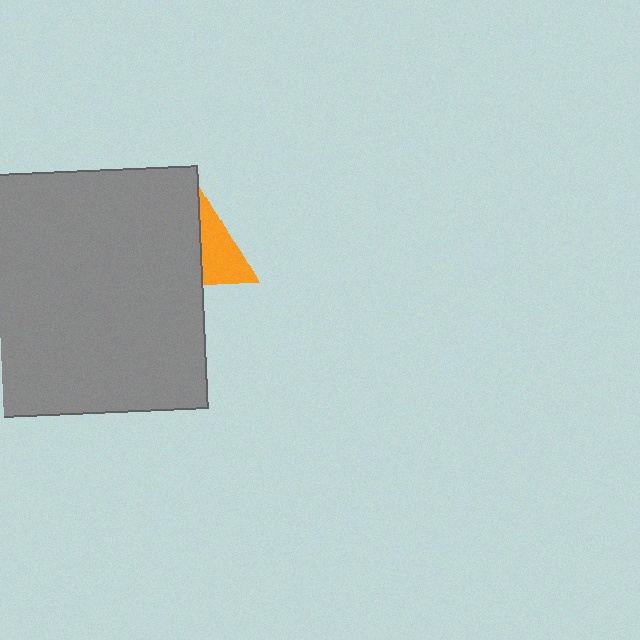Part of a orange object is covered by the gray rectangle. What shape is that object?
It is a triangle.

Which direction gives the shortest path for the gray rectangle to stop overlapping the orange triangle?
Moving left gives the shortest separation.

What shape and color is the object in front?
The object in front is a gray rectangle.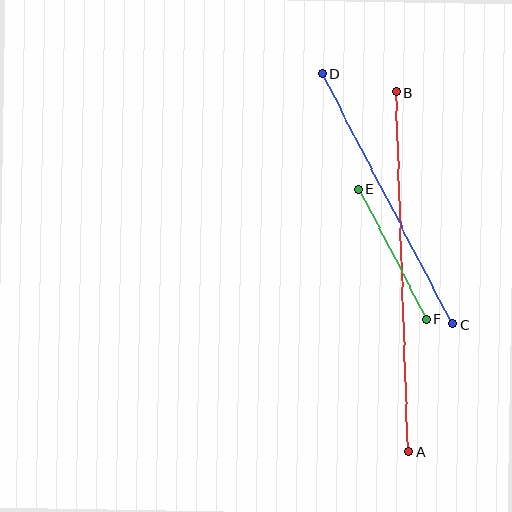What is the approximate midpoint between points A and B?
The midpoint is at approximately (402, 272) pixels.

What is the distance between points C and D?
The distance is approximately 282 pixels.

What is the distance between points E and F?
The distance is approximately 147 pixels.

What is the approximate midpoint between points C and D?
The midpoint is at approximately (388, 199) pixels.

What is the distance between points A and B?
The distance is approximately 360 pixels.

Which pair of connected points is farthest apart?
Points A and B are farthest apart.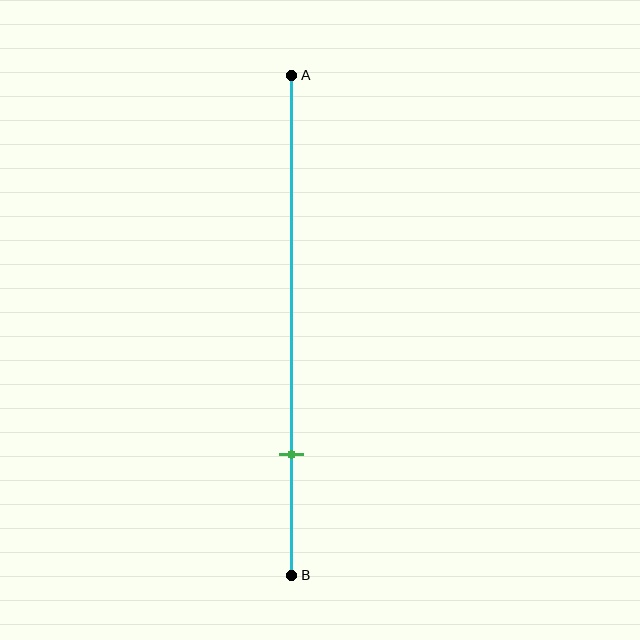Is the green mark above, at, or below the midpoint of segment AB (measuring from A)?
The green mark is below the midpoint of segment AB.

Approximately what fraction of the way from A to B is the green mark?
The green mark is approximately 75% of the way from A to B.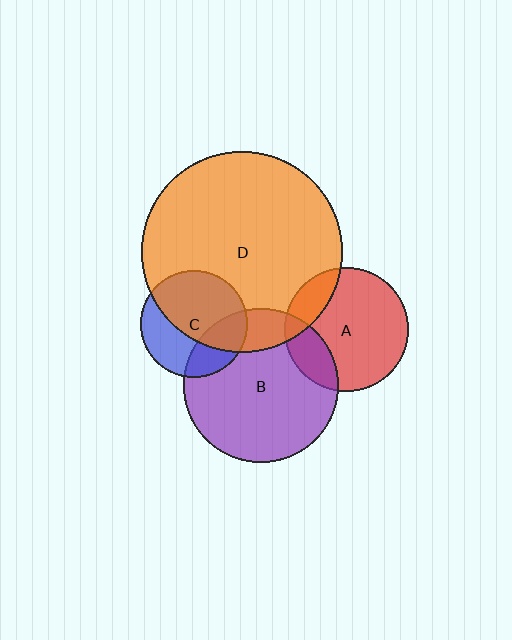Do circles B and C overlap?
Yes.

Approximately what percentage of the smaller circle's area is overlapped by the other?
Approximately 30%.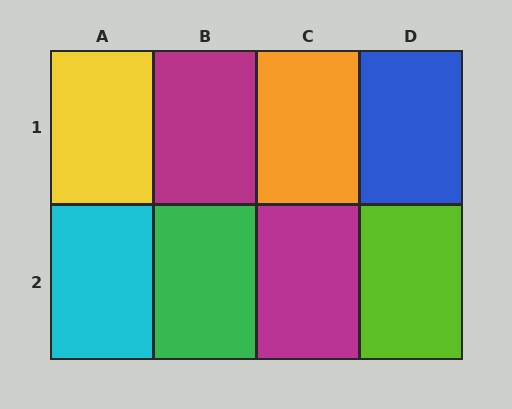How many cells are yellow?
1 cell is yellow.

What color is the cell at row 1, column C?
Orange.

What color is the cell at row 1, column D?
Blue.